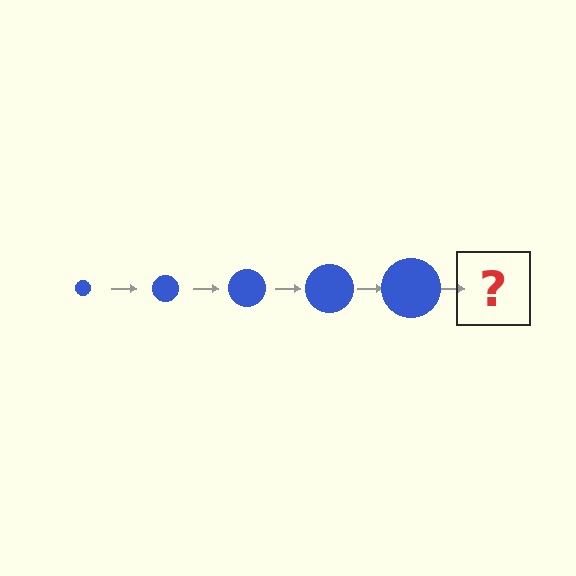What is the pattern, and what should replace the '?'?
The pattern is that the circle gets progressively larger each step. The '?' should be a blue circle, larger than the previous one.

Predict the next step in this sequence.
The next step is a blue circle, larger than the previous one.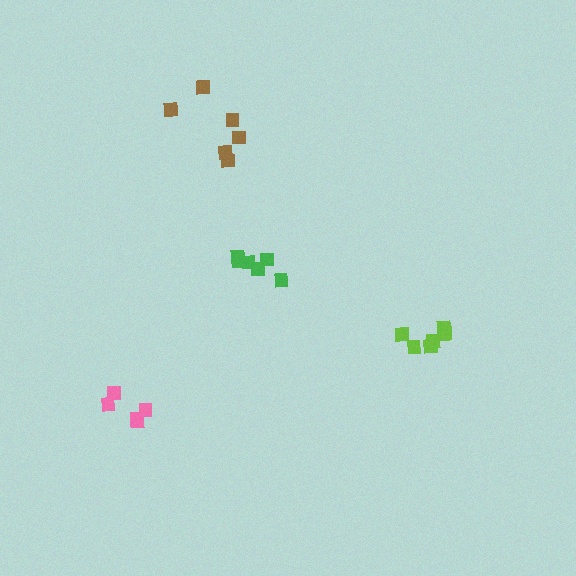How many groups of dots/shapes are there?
There are 4 groups.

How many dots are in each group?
Group 1: 6 dots, Group 2: 6 dots, Group 3: 5 dots, Group 4: 6 dots (23 total).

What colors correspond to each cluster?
The clusters are colored: green, lime, pink, brown.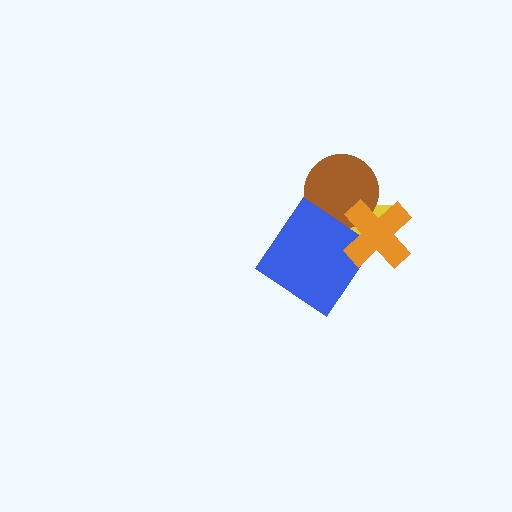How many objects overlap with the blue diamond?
3 objects overlap with the blue diamond.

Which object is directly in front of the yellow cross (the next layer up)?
The brown circle is directly in front of the yellow cross.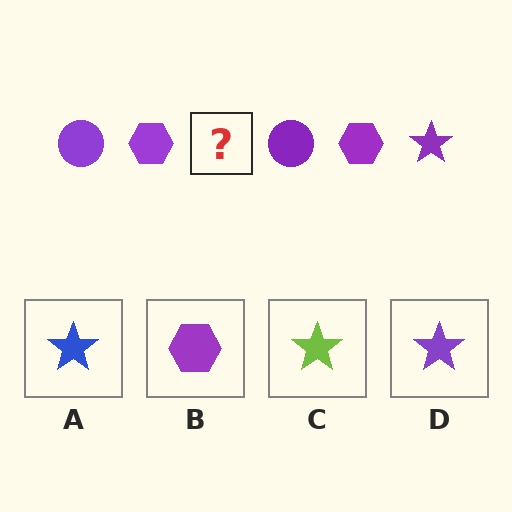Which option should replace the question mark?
Option D.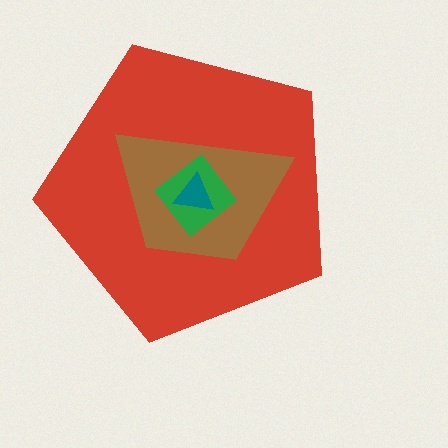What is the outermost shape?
The red pentagon.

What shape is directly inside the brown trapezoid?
The green diamond.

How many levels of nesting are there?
4.